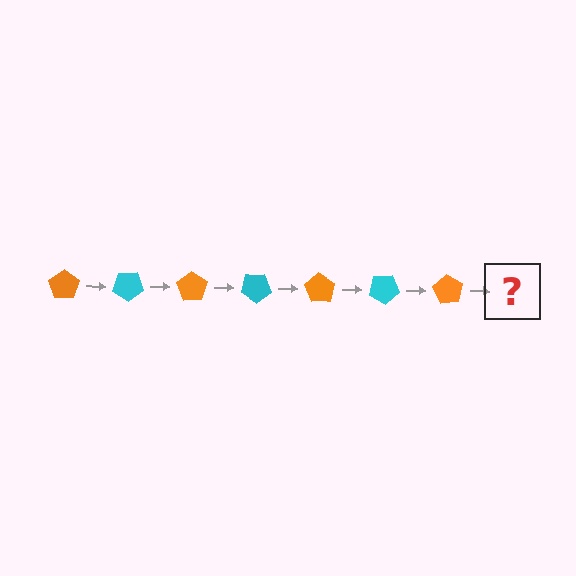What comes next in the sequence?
The next element should be a cyan pentagon, rotated 245 degrees from the start.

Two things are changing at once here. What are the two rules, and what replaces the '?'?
The two rules are that it rotates 35 degrees each step and the color cycles through orange and cyan. The '?' should be a cyan pentagon, rotated 245 degrees from the start.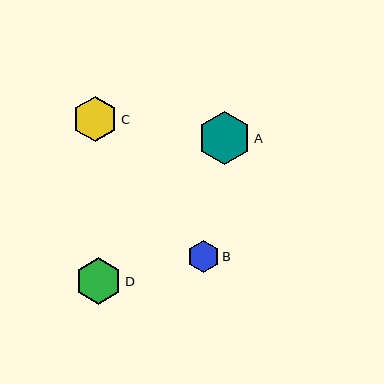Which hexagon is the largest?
Hexagon A is the largest with a size of approximately 52 pixels.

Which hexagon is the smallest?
Hexagon B is the smallest with a size of approximately 32 pixels.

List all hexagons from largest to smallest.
From largest to smallest: A, D, C, B.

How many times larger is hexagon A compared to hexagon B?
Hexagon A is approximately 1.6 times the size of hexagon B.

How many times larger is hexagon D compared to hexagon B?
Hexagon D is approximately 1.4 times the size of hexagon B.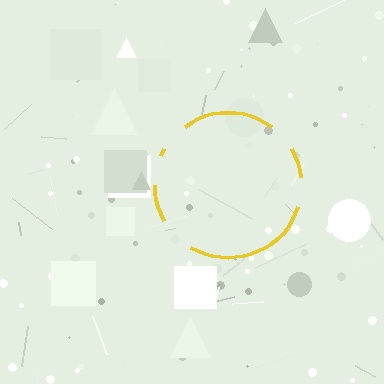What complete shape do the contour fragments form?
The contour fragments form a circle.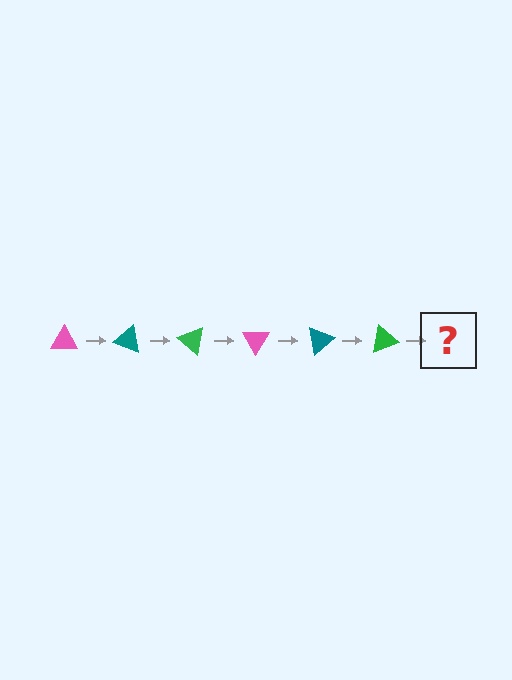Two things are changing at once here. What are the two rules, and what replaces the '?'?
The two rules are that it rotates 20 degrees each step and the color cycles through pink, teal, and green. The '?' should be a pink triangle, rotated 120 degrees from the start.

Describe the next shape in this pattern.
It should be a pink triangle, rotated 120 degrees from the start.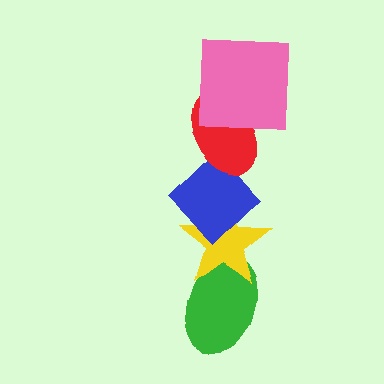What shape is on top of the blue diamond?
The red ellipse is on top of the blue diamond.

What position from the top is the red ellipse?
The red ellipse is 2nd from the top.